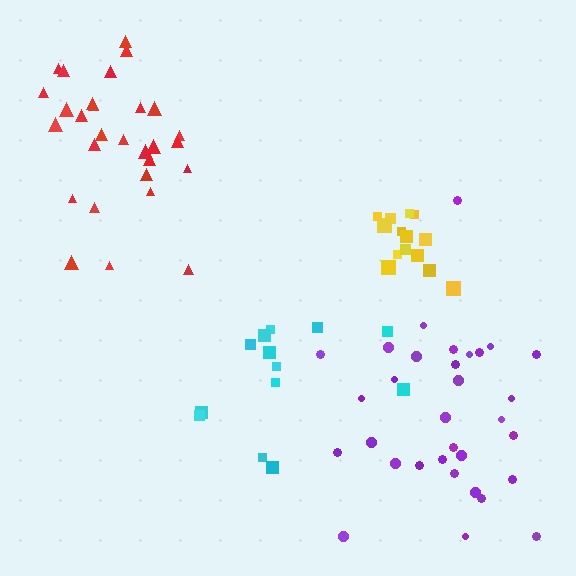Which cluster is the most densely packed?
Yellow.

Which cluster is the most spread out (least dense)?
Cyan.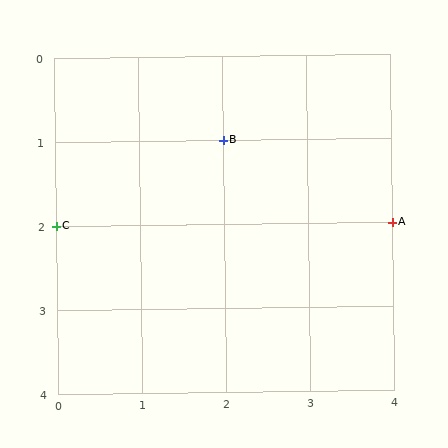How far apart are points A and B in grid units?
Points A and B are 2 columns and 1 row apart (about 2.2 grid units diagonally).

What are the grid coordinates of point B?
Point B is at grid coordinates (2, 1).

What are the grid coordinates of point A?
Point A is at grid coordinates (4, 2).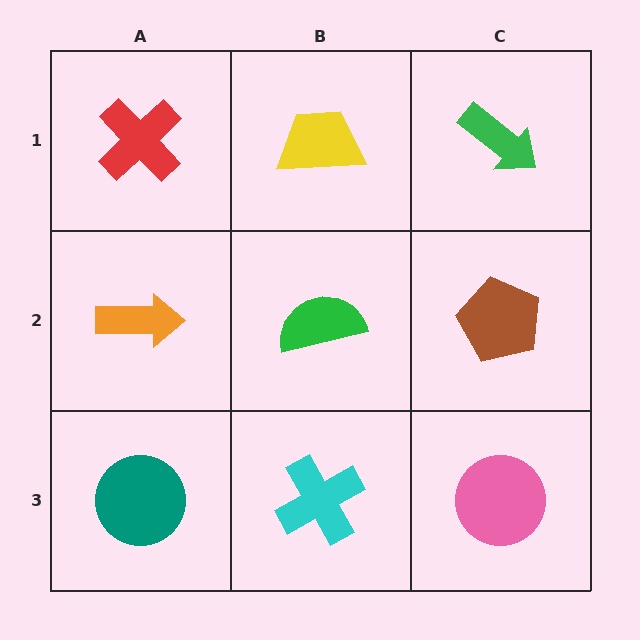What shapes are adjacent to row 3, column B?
A green semicircle (row 2, column B), a teal circle (row 3, column A), a pink circle (row 3, column C).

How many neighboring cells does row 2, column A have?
3.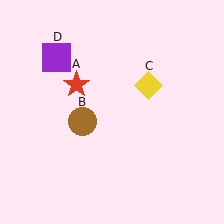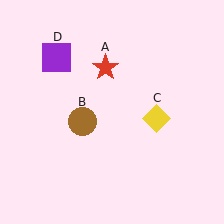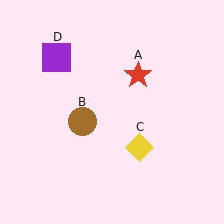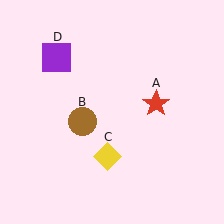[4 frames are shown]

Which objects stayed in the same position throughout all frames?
Brown circle (object B) and purple square (object D) remained stationary.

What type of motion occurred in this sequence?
The red star (object A), yellow diamond (object C) rotated clockwise around the center of the scene.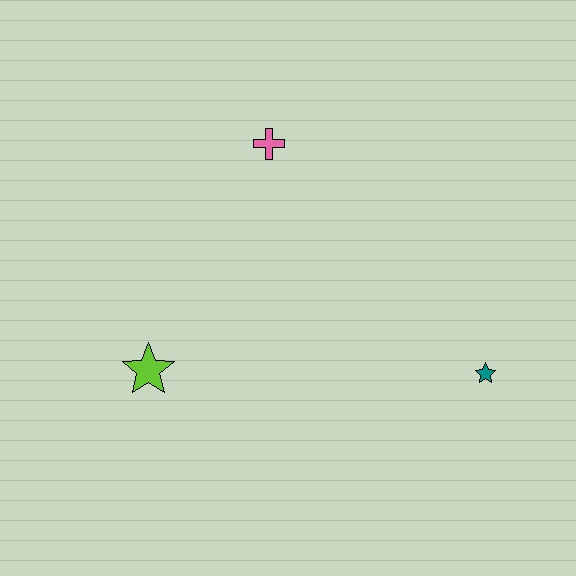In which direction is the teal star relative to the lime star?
The teal star is to the right of the lime star.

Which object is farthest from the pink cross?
The teal star is farthest from the pink cross.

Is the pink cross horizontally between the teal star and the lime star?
Yes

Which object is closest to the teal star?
The pink cross is closest to the teal star.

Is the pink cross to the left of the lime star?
No